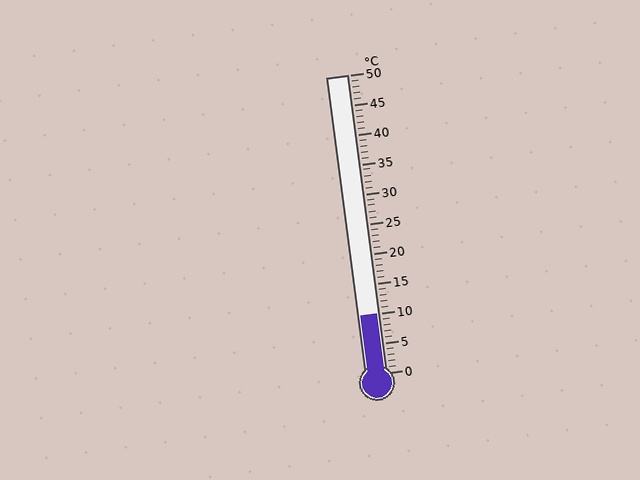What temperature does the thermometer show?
The thermometer shows approximately 10°C.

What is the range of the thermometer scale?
The thermometer scale ranges from 0°C to 50°C.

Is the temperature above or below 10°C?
The temperature is at 10°C.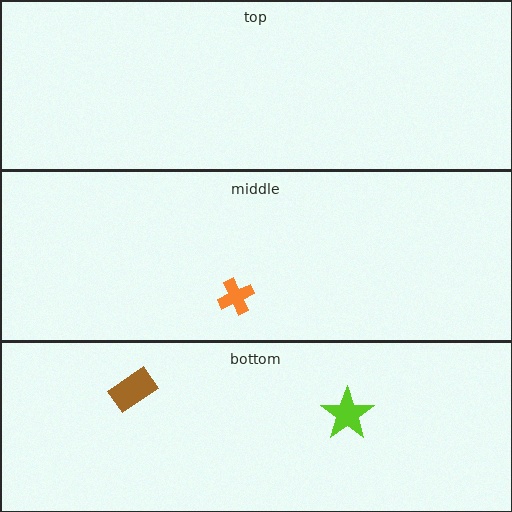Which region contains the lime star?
The bottom region.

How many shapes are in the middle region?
1.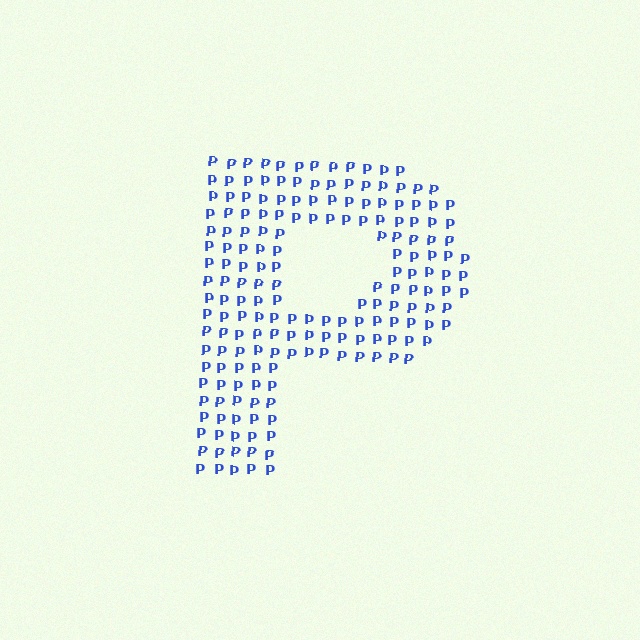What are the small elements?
The small elements are letter P's.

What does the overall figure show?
The overall figure shows the letter P.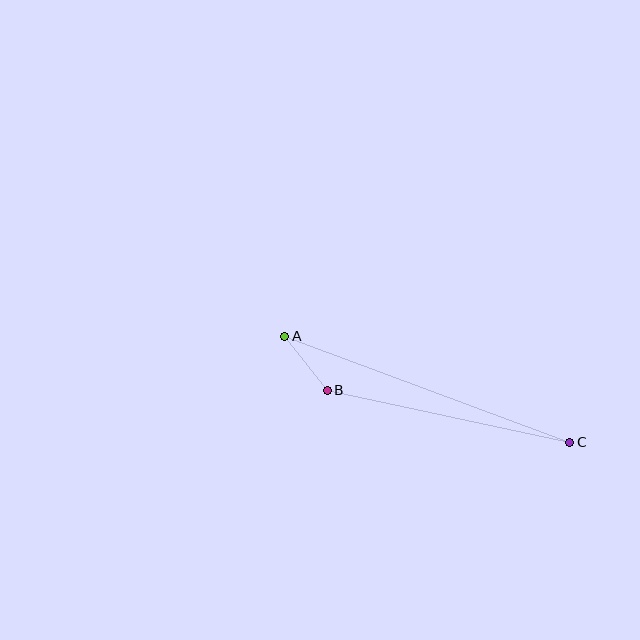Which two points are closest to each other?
Points A and B are closest to each other.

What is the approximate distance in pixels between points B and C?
The distance between B and C is approximately 248 pixels.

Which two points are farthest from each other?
Points A and C are farthest from each other.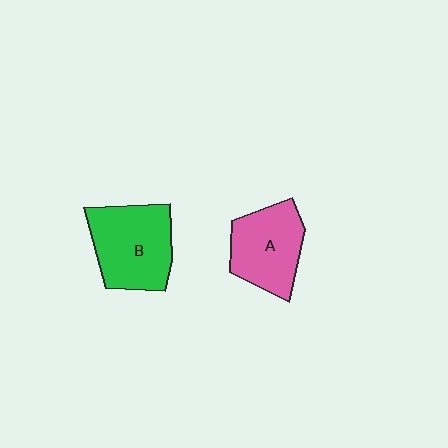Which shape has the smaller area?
Shape A (pink).